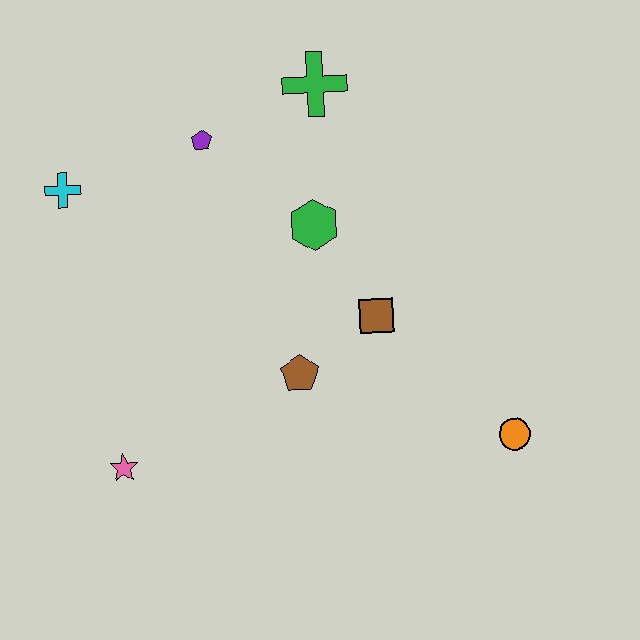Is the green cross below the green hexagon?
No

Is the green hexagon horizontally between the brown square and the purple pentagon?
Yes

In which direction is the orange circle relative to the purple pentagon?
The orange circle is below the purple pentagon.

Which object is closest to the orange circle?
The brown square is closest to the orange circle.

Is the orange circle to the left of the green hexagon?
No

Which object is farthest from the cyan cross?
The orange circle is farthest from the cyan cross.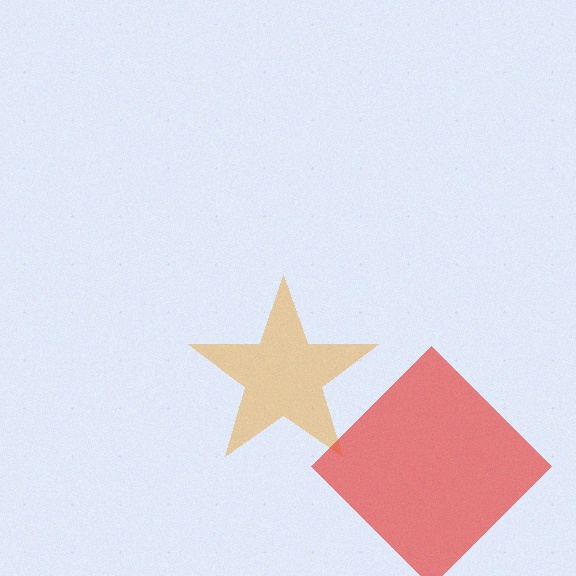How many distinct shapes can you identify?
There are 2 distinct shapes: an orange star, a red diamond.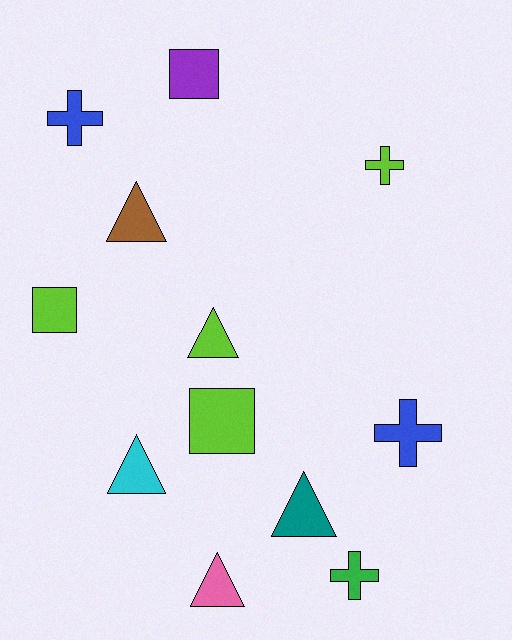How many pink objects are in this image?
There is 1 pink object.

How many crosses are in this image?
There are 4 crosses.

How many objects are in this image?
There are 12 objects.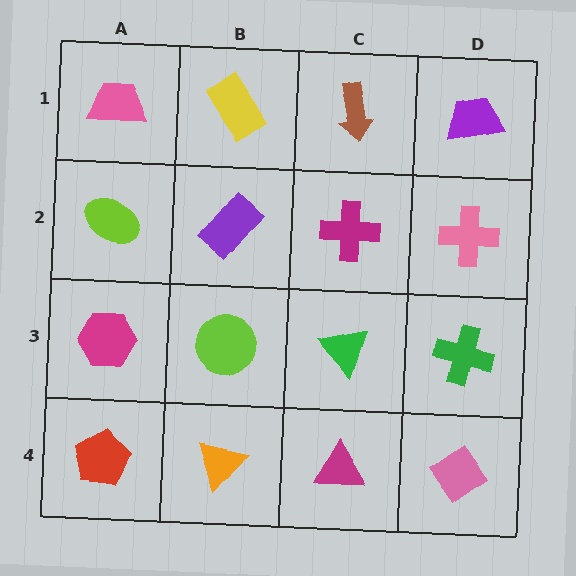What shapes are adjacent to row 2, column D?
A purple trapezoid (row 1, column D), a green cross (row 3, column D), a magenta cross (row 2, column C).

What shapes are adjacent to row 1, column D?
A pink cross (row 2, column D), a brown arrow (row 1, column C).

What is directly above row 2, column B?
A yellow rectangle.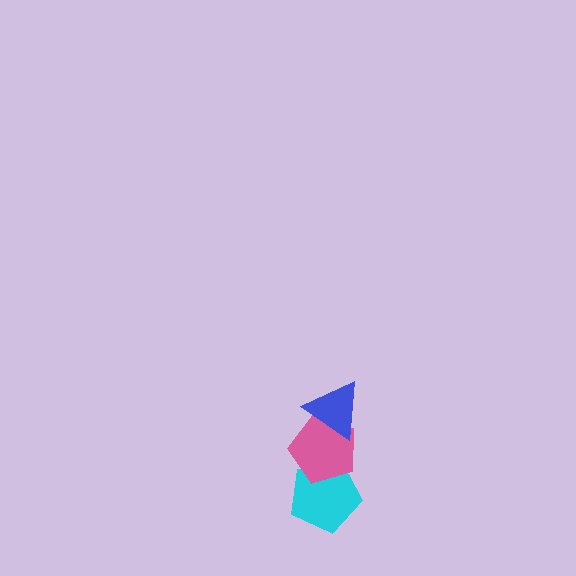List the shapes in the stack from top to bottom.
From top to bottom: the blue triangle, the pink pentagon, the cyan pentagon.